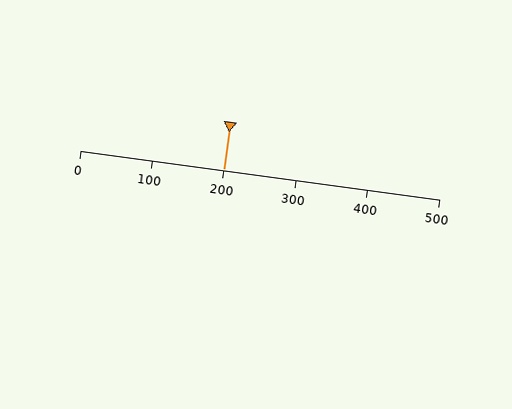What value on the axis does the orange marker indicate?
The marker indicates approximately 200.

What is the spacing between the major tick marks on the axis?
The major ticks are spaced 100 apart.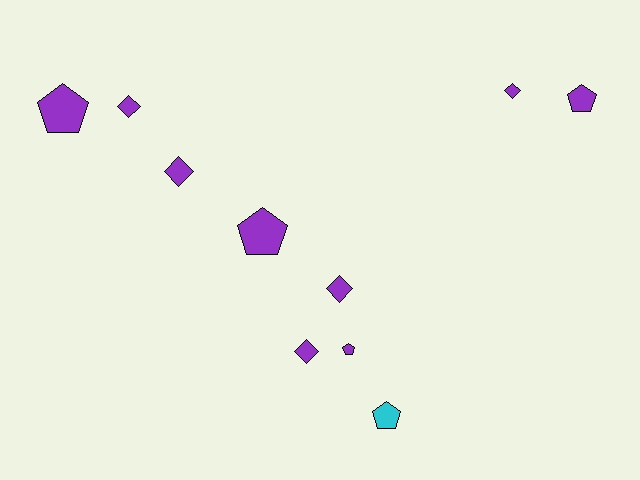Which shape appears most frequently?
Diamond, with 5 objects.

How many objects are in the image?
There are 10 objects.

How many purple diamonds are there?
There are 5 purple diamonds.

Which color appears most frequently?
Purple, with 9 objects.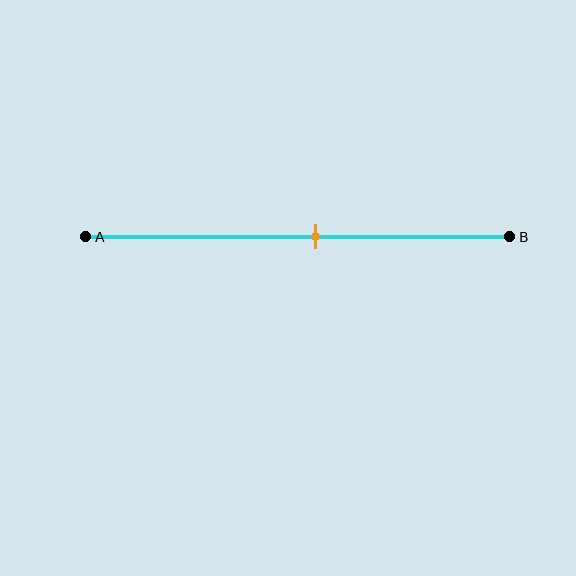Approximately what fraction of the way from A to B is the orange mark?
The orange mark is approximately 55% of the way from A to B.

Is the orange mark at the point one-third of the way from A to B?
No, the mark is at about 55% from A, not at the 33% one-third point.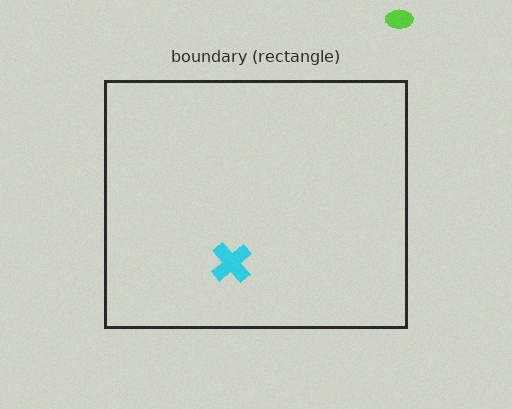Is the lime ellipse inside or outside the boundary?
Outside.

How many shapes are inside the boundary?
1 inside, 1 outside.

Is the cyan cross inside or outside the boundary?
Inside.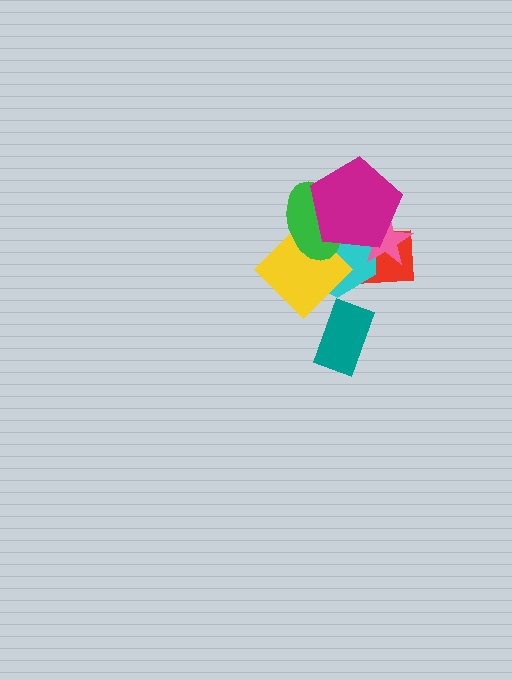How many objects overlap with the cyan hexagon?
5 objects overlap with the cyan hexagon.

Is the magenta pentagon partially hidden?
No, no other shape covers it.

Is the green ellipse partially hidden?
Yes, it is partially covered by another shape.